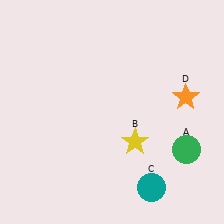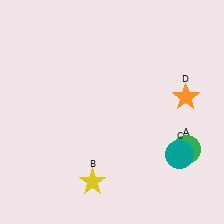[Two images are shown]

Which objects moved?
The objects that moved are: the yellow star (B), the teal circle (C).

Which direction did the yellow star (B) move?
The yellow star (B) moved left.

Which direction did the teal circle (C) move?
The teal circle (C) moved up.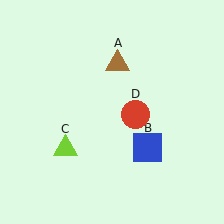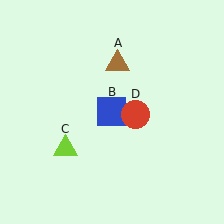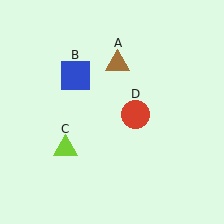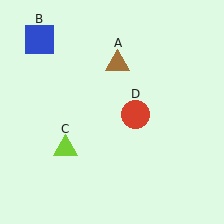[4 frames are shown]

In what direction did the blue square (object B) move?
The blue square (object B) moved up and to the left.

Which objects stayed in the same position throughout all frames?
Brown triangle (object A) and lime triangle (object C) and red circle (object D) remained stationary.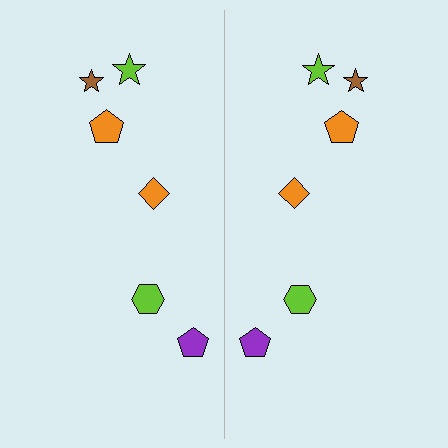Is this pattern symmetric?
Yes, this pattern has bilateral (reflection) symmetry.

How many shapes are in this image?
There are 12 shapes in this image.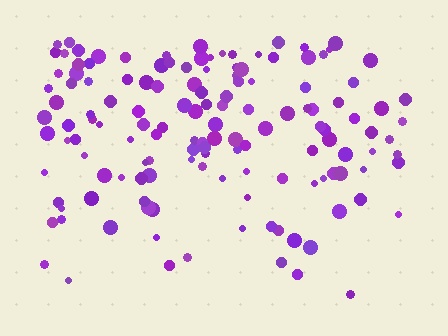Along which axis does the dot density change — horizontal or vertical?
Vertical.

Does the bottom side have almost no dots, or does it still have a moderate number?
Still a moderate number, just noticeably fewer than the top.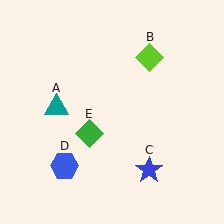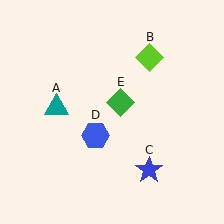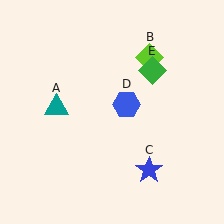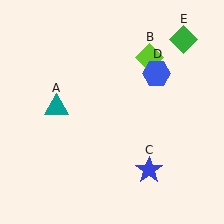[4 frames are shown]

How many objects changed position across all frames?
2 objects changed position: blue hexagon (object D), green diamond (object E).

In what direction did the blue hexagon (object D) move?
The blue hexagon (object D) moved up and to the right.